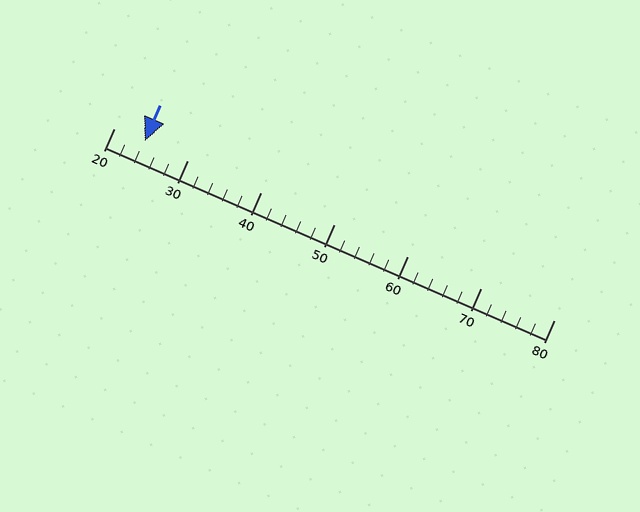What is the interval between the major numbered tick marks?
The major tick marks are spaced 10 units apart.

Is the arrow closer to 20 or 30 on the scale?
The arrow is closer to 20.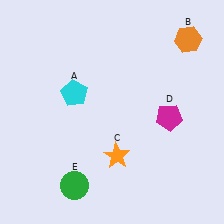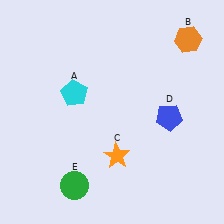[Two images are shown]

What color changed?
The pentagon (D) changed from magenta in Image 1 to blue in Image 2.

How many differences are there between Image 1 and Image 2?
There is 1 difference between the two images.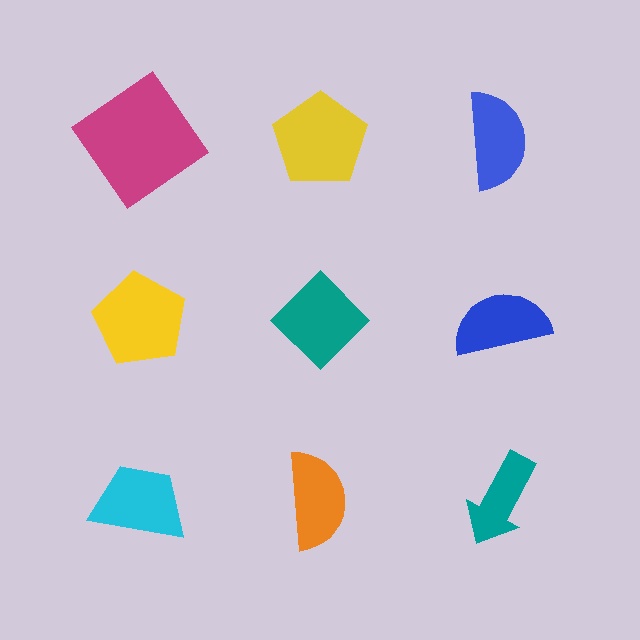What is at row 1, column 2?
A yellow pentagon.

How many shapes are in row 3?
3 shapes.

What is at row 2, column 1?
A yellow pentagon.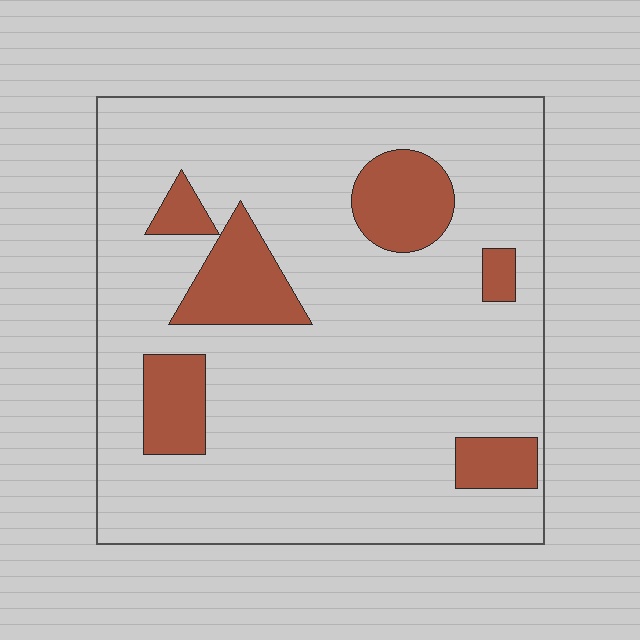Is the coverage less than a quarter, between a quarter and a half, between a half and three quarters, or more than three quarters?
Less than a quarter.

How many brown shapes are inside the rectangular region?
6.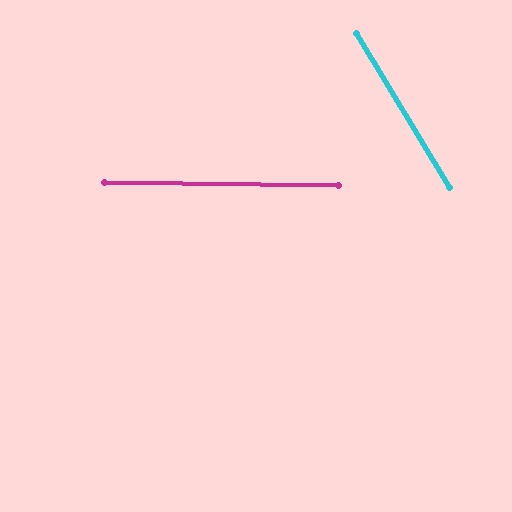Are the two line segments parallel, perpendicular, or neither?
Neither parallel nor perpendicular — they differ by about 58°.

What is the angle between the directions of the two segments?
Approximately 58 degrees.